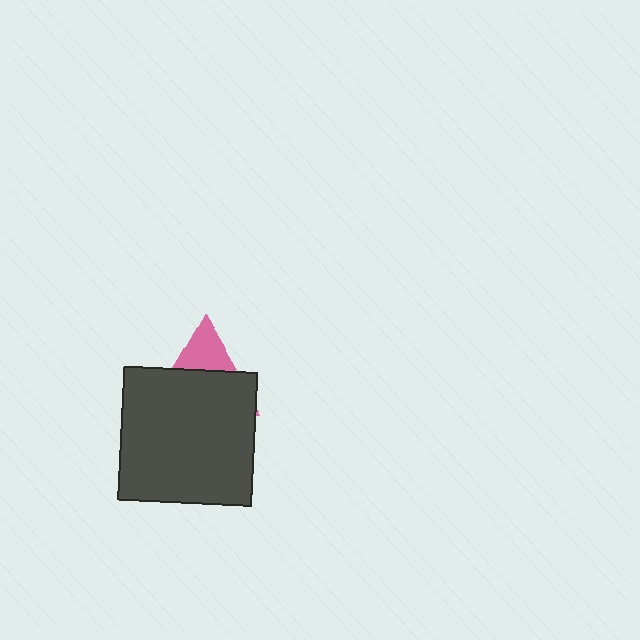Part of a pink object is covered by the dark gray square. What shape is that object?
It is a triangle.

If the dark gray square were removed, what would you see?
You would see the complete pink triangle.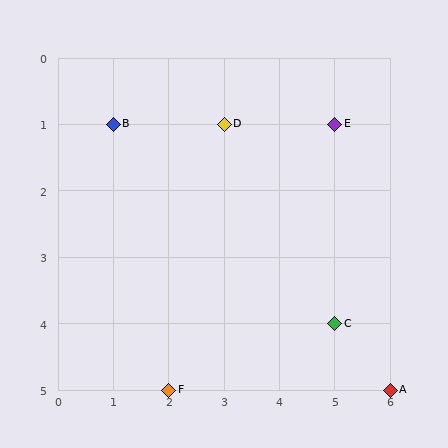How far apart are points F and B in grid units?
Points F and B are 1 column and 4 rows apart (about 4.1 grid units diagonally).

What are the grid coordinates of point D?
Point D is at grid coordinates (3, 1).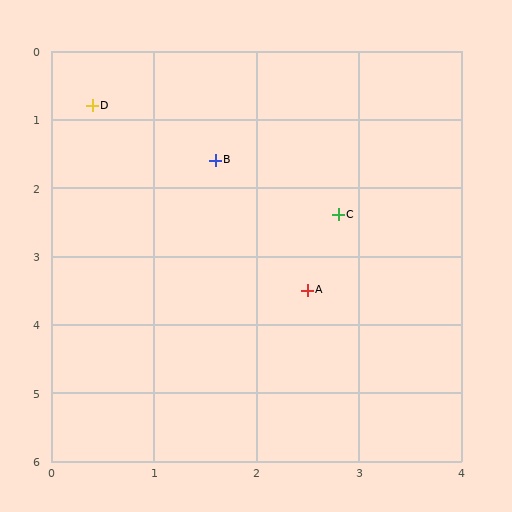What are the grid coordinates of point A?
Point A is at approximately (2.5, 3.5).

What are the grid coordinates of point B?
Point B is at approximately (1.6, 1.6).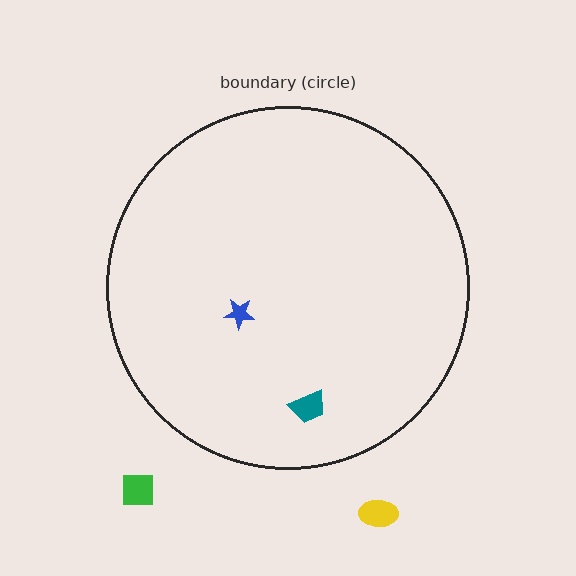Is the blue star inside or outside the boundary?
Inside.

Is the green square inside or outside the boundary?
Outside.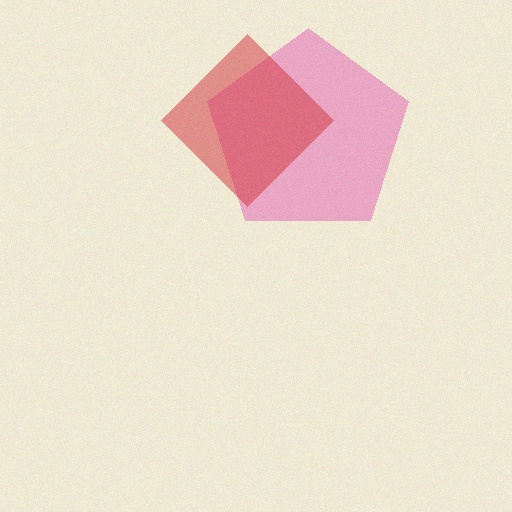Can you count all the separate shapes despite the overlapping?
Yes, there are 2 separate shapes.